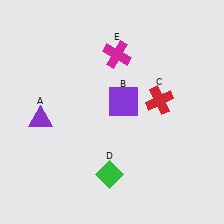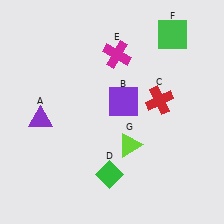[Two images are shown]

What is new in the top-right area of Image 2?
A green square (F) was added in the top-right area of Image 2.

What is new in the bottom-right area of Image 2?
A lime triangle (G) was added in the bottom-right area of Image 2.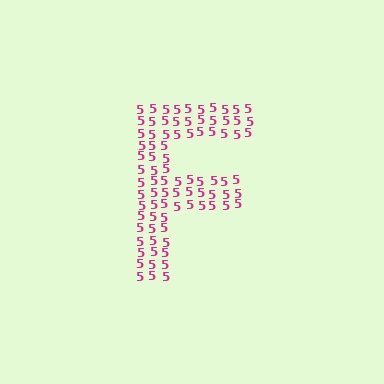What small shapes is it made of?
It is made of small digit 5's.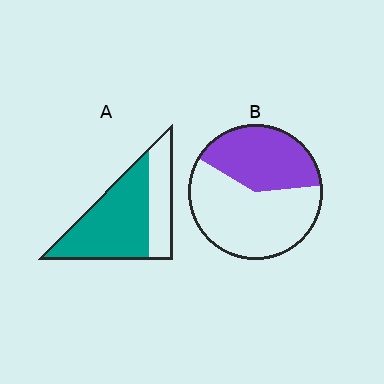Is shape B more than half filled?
No.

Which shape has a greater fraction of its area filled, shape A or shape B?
Shape A.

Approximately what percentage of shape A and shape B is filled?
A is approximately 70% and B is approximately 40%.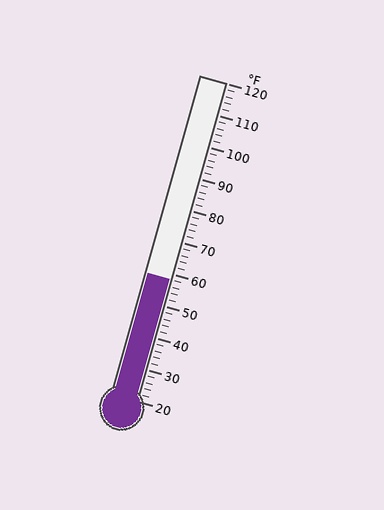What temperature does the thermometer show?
The thermometer shows approximately 58°F.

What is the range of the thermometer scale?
The thermometer scale ranges from 20°F to 120°F.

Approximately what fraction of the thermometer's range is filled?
The thermometer is filled to approximately 40% of its range.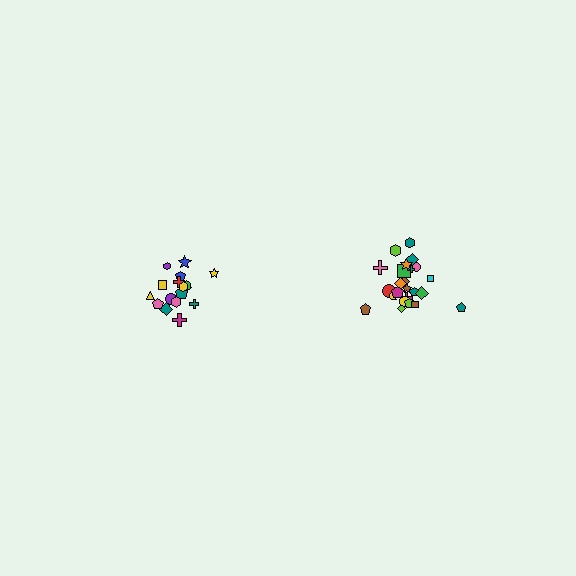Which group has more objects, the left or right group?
The right group.